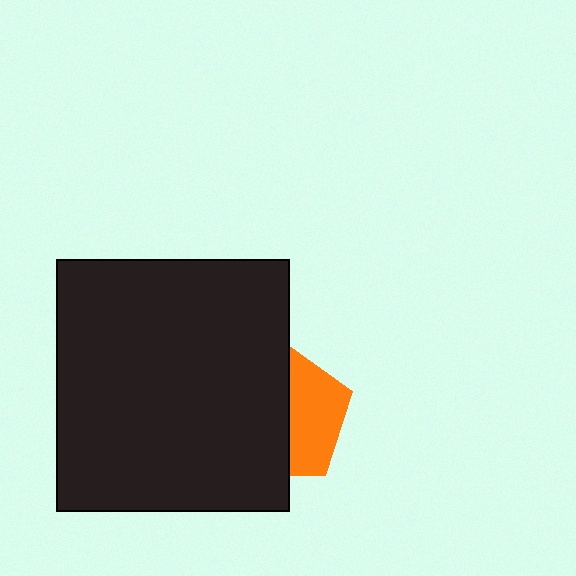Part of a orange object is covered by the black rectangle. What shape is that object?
It is a pentagon.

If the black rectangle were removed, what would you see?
You would see the complete orange pentagon.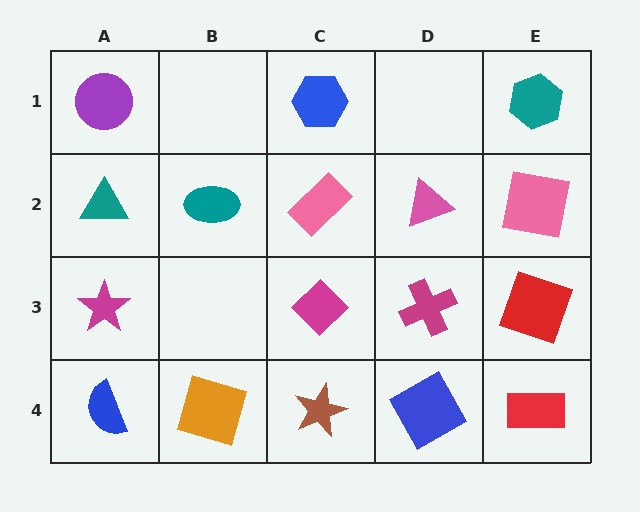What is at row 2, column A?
A teal triangle.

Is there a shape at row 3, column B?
No, that cell is empty.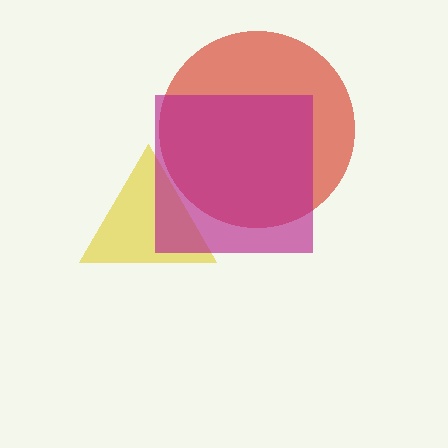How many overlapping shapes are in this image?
There are 3 overlapping shapes in the image.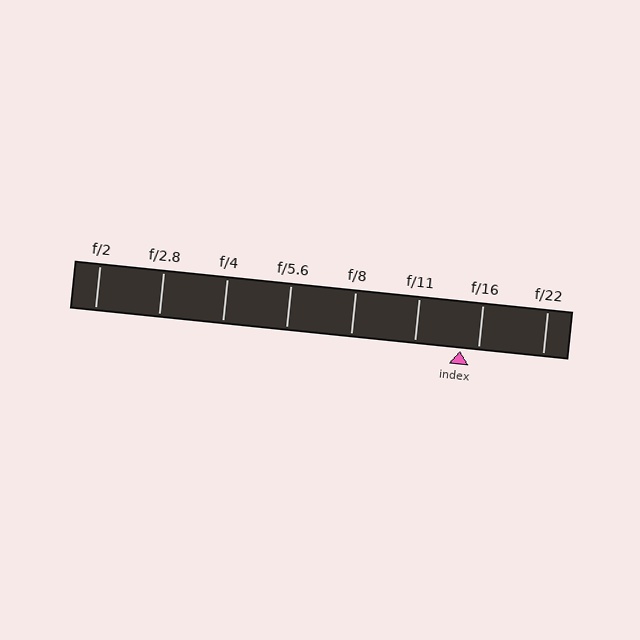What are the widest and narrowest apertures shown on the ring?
The widest aperture shown is f/2 and the narrowest is f/22.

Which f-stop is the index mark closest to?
The index mark is closest to f/16.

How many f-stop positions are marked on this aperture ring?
There are 8 f-stop positions marked.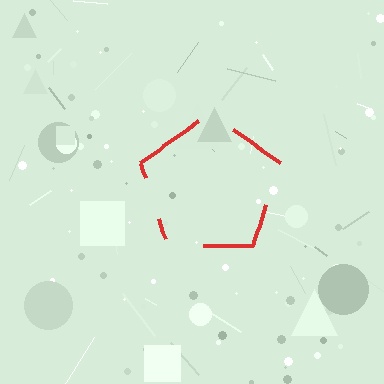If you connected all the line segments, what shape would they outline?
They would outline a pentagon.